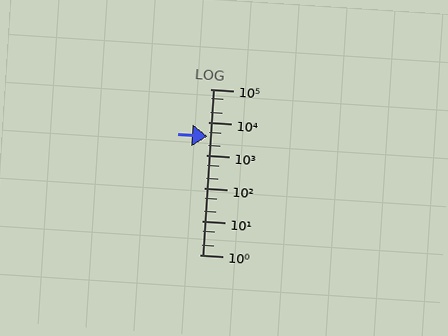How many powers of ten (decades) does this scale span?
The scale spans 5 decades, from 1 to 100000.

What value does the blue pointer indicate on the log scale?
The pointer indicates approximately 3800.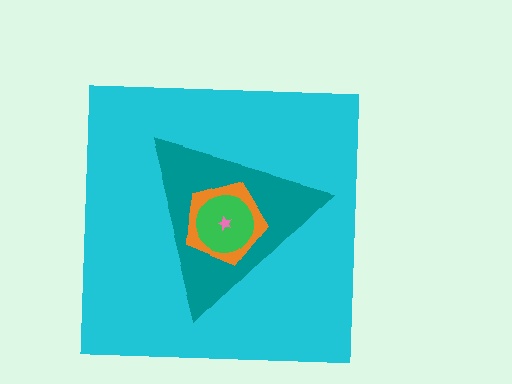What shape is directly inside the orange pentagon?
The green circle.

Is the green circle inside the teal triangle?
Yes.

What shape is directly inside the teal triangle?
The orange pentagon.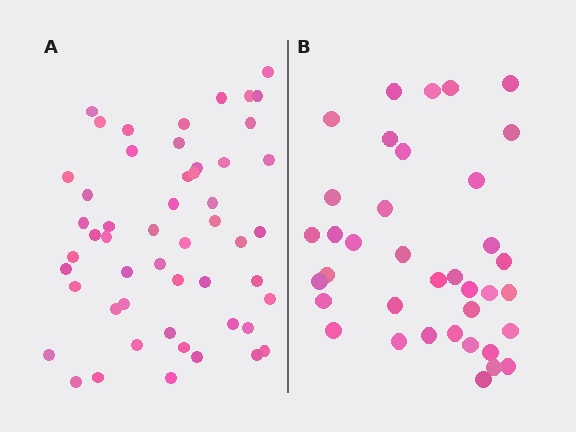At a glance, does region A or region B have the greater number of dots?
Region A (the left region) has more dots.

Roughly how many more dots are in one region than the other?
Region A has approximately 15 more dots than region B.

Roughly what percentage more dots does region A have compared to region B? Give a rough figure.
About 40% more.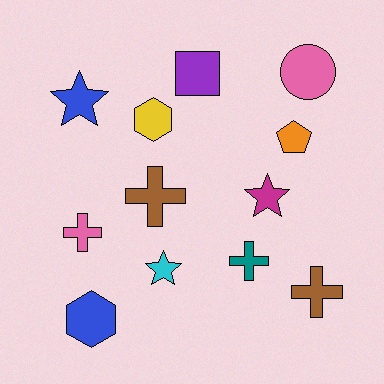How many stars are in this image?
There are 3 stars.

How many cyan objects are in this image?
There is 1 cyan object.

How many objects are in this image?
There are 12 objects.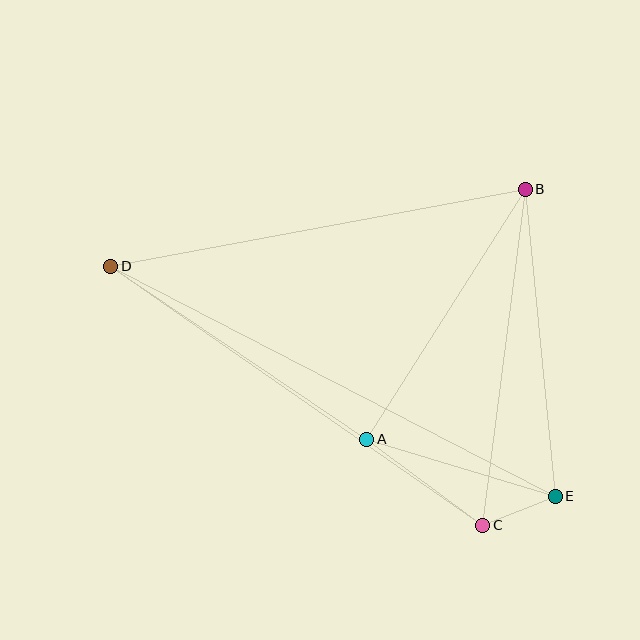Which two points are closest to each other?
Points C and E are closest to each other.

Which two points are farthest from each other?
Points D and E are farthest from each other.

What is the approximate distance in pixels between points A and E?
The distance between A and E is approximately 197 pixels.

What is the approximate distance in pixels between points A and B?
The distance between A and B is approximately 296 pixels.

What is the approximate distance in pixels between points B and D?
The distance between B and D is approximately 422 pixels.